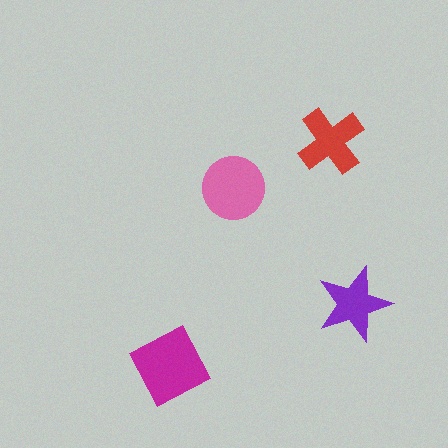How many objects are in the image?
There are 4 objects in the image.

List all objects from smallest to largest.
The purple star, the red cross, the pink circle, the magenta square.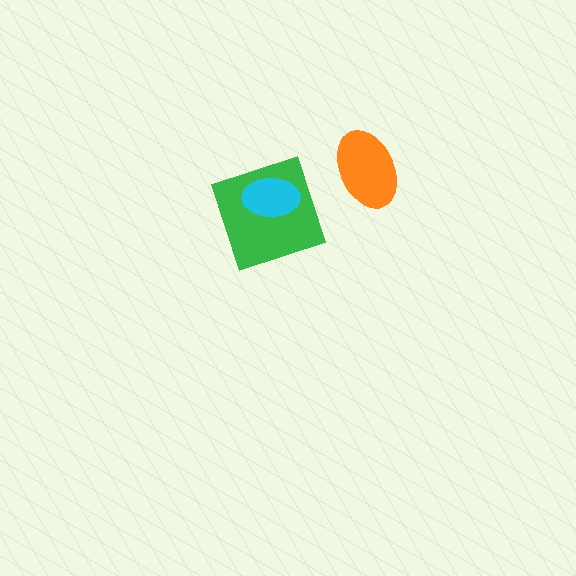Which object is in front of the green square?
The cyan ellipse is in front of the green square.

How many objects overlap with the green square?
1 object overlaps with the green square.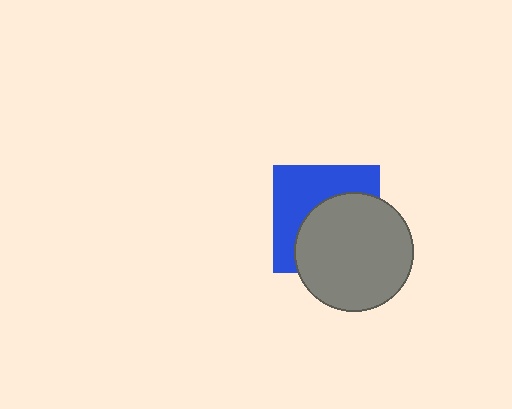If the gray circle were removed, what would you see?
You would see the complete blue square.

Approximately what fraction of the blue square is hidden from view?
Roughly 53% of the blue square is hidden behind the gray circle.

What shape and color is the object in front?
The object in front is a gray circle.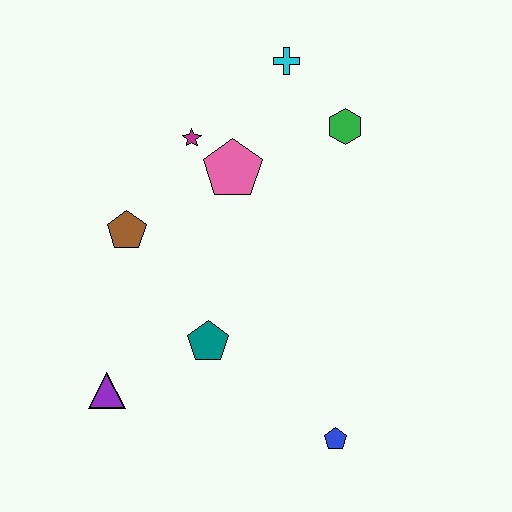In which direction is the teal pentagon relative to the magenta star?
The teal pentagon is below the magenta star.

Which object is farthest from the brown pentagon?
The blue pentagon is farthest from the brown pentagon.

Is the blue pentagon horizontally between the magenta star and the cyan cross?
No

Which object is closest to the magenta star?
The pink pentagon is closest to the magenta star.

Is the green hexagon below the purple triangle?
No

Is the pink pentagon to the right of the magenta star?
Yes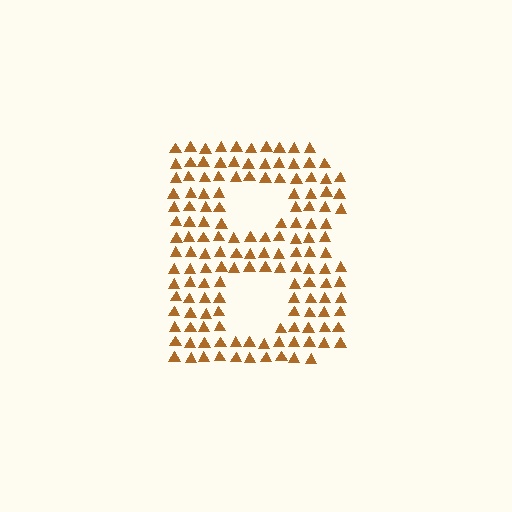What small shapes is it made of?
It is made of small triangles.